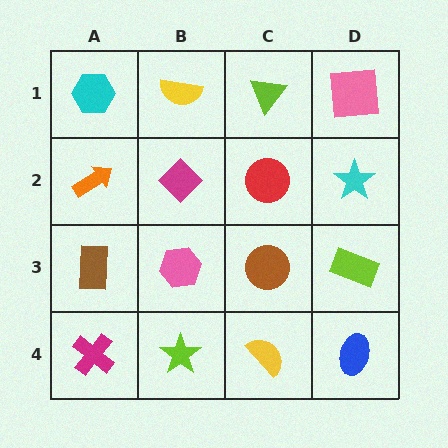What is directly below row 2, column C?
A brown circle.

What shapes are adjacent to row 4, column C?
A brown circle (row 3, column C), a lime star (row 4, column B), a blue ellipse (row 4, column D).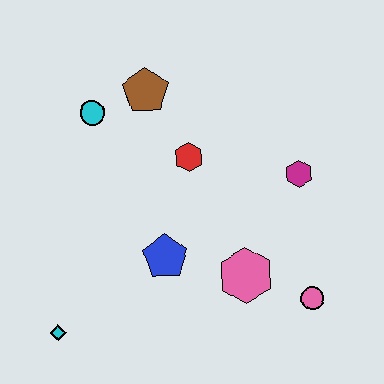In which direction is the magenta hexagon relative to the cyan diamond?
The magenta hexagon is to the right of the cyan diamond.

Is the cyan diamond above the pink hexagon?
No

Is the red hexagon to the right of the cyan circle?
Yes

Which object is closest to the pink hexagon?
The pink circle is closest to the pink hexagon.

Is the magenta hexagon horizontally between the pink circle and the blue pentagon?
Yes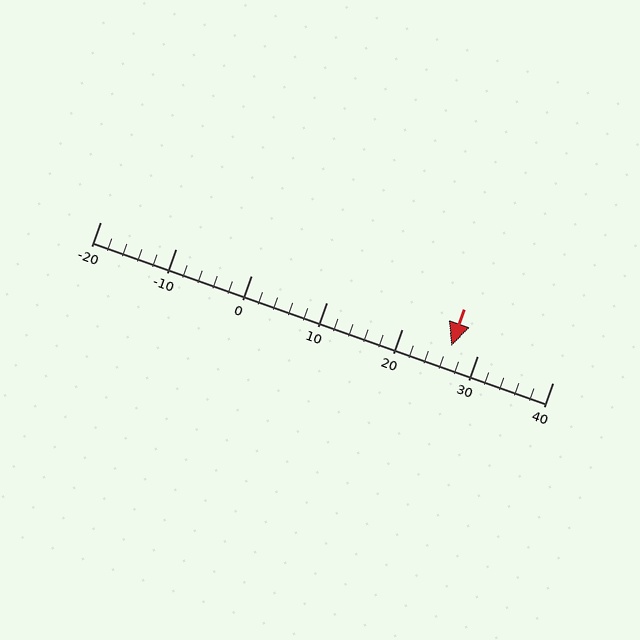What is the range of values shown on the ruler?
The ruler shows values from -20 to 40.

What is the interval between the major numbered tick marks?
The major tick marks are spaced 10 units apart.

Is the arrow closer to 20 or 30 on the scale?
The arrow is closer to 30.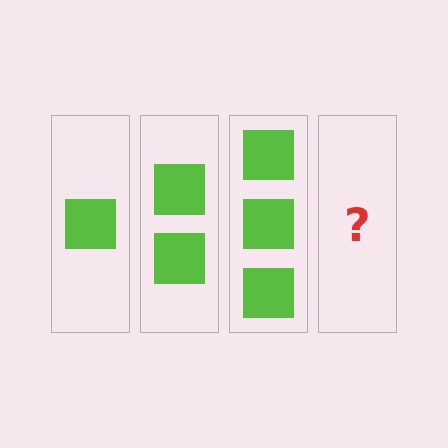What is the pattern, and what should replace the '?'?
The pattern is that each step adds one more square. The '?' should be 4 squares.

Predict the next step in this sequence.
The next step is 4 squares.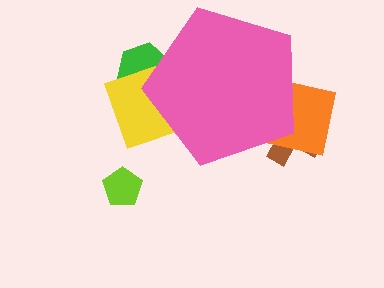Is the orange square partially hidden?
Yes, the orange square is partially hidden behind the pink pentagon.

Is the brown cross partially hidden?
Yes, the brown cross is partially hidden behind the pink pentagon.